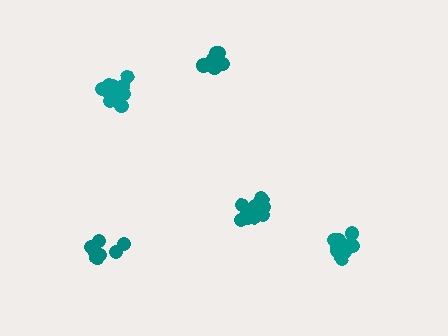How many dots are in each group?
Group 1: 13 dots, Group 2: 14 dots, Group 3: 9 dots, Group 4: 13 dots, Group 5: 8 dots (57 total).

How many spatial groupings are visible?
There are 5 spatial groupings.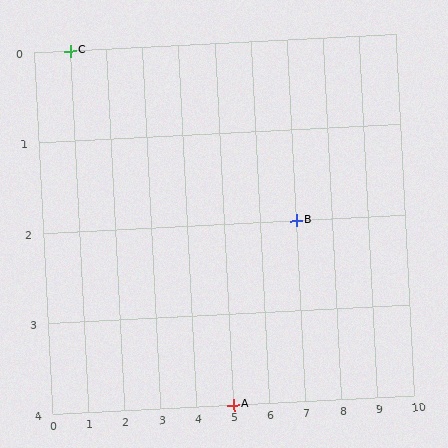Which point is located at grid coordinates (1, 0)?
Point C is at (1, 0).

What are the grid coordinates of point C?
Point C is at grid coordinates (1, 0).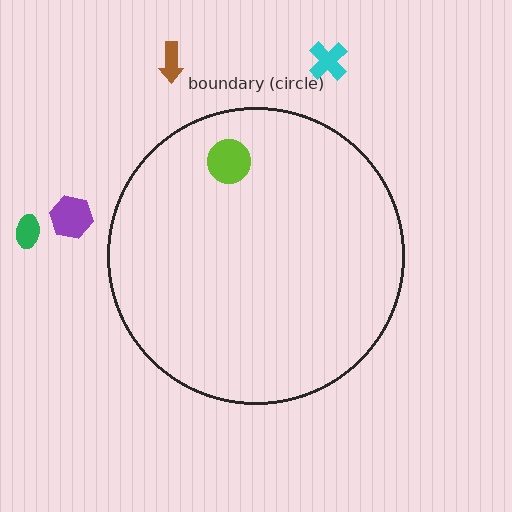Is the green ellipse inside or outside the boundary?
Outside.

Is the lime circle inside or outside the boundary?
Inside.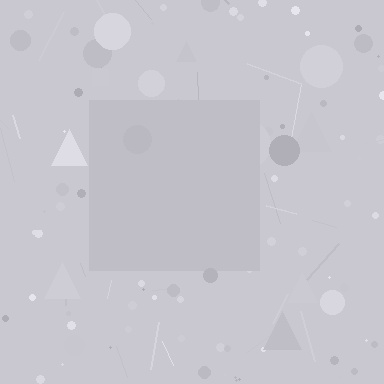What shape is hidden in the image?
A square is hidden in the image.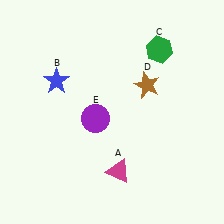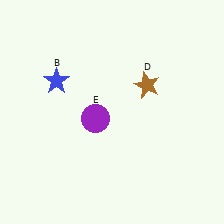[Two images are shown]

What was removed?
The magenta triangle (A), the green hexagon (C) were removed in Image 2.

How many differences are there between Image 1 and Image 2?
There are 2 differences between the two images.